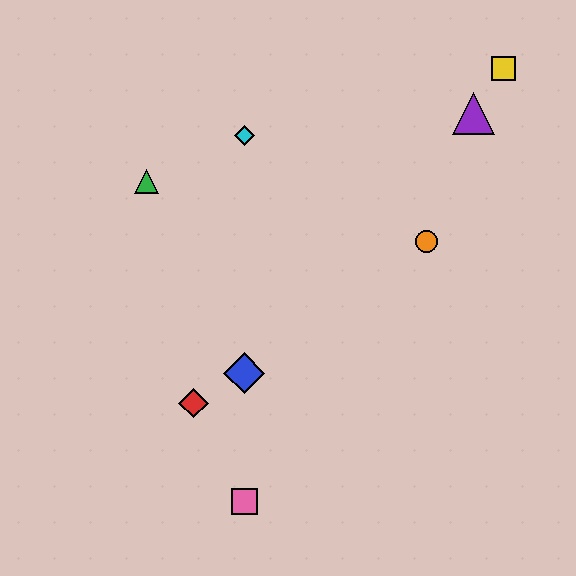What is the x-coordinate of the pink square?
The pink square is at x≈244.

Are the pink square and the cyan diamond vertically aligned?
Yes, both are at x≈244.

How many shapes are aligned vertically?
3 shapes (the blue diamond, the cyan diamond, the pink square) are aligned vertically.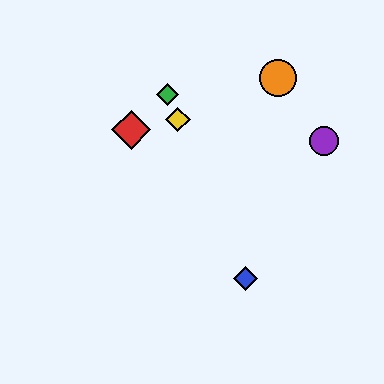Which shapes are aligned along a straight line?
The blue diamond, the green diamond, the yellow diamond are aligned along a straight line.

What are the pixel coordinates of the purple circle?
The purple circle is at (324, 141).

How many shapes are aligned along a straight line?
3 shapes (the blue diamond, the green diamond, the yellow diamond) are aligned along a straight line.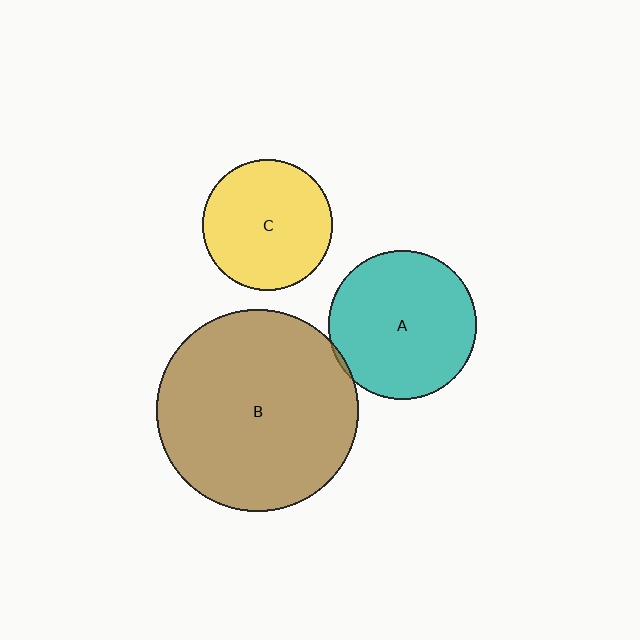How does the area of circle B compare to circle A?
Approximately 1.9 times.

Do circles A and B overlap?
Yes.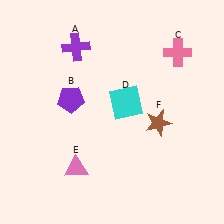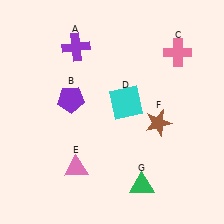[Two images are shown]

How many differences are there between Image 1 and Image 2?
There is 1 difference between the two images.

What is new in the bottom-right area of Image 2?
A green triangle (G) was added in the bottom-right area of Image 2.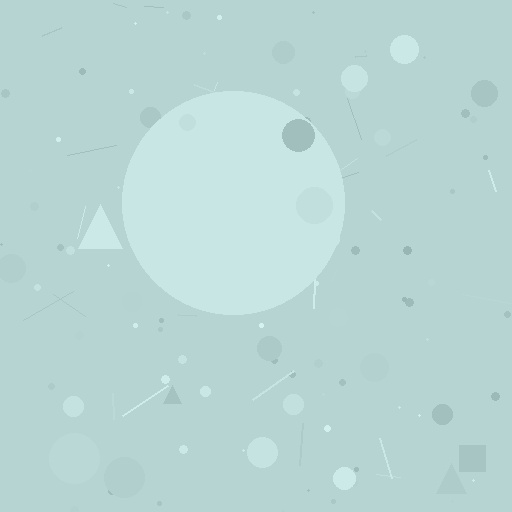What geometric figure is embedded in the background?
A circle is embedded in the background.